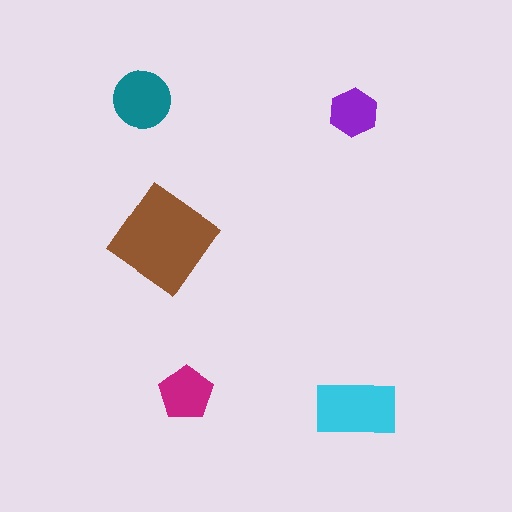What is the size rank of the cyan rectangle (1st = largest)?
2nd.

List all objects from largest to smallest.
The brown diamond, the cyan rectangle, the teal circle, the magenta pentagon, the purple hexagon.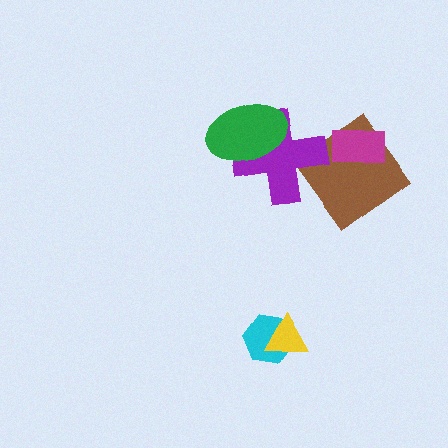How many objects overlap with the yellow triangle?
1 object overlaps with the yellow triangle.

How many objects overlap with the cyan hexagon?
1 object overlaps with the cyan hexagon.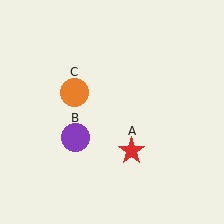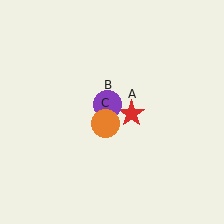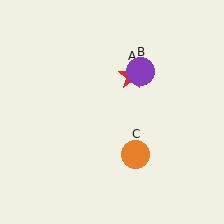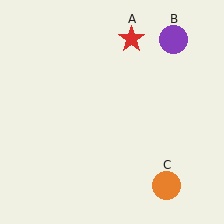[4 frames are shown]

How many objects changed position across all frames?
3 objects changed position: red star (object A), purple circle (object B), orange circle (object C).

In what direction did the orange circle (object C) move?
The orange circle (object C) moved down and to the right.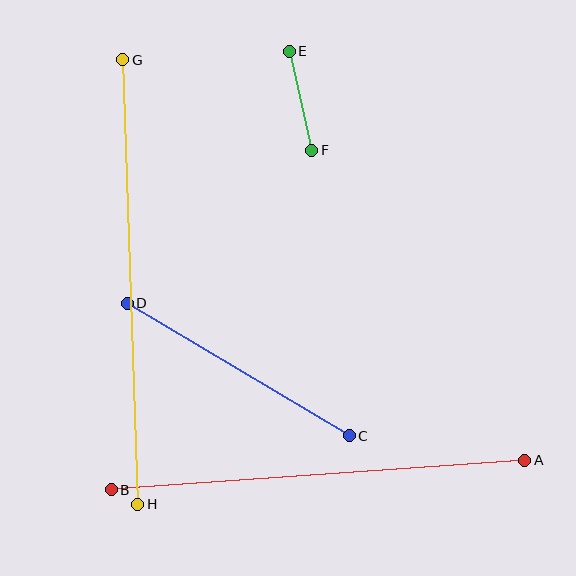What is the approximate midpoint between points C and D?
The midpoint is at approximately (238, 370) pixels.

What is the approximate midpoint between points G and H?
The midpoint is at approximately (130, 282) pixels.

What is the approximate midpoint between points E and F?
The midpoint is at approximately (300, 101) pixels.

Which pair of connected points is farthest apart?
Points G and H are farthest apart.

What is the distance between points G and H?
The distance is approximately 445 pixels.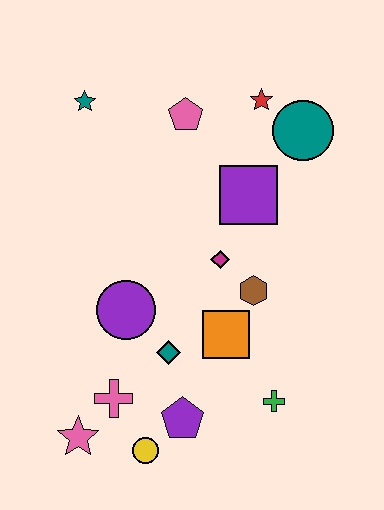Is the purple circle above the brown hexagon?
No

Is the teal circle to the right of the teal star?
Yes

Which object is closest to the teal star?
The pink pentagon is closest to the teal star.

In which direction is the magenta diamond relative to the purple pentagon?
The magenta diamond is above the purple pentagon.